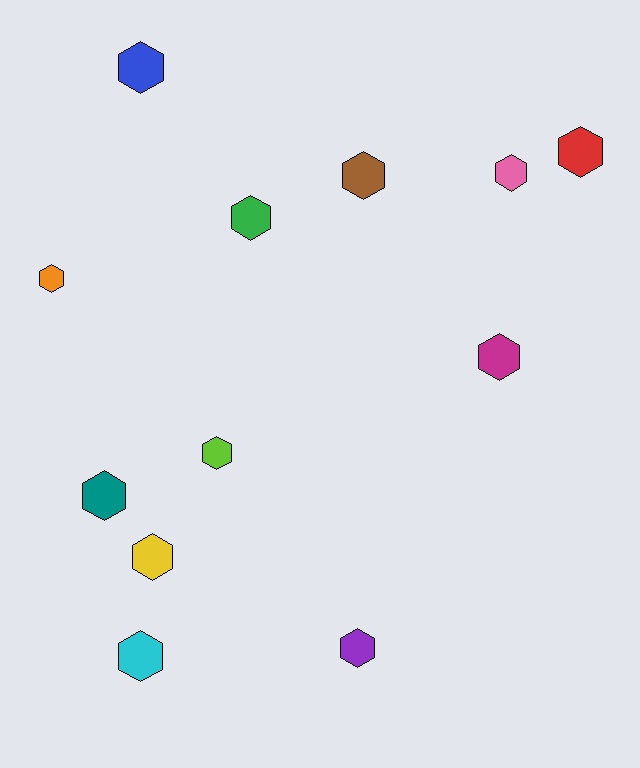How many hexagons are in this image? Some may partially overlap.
There are 12 hexagons.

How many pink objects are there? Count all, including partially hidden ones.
There is 1 pink object.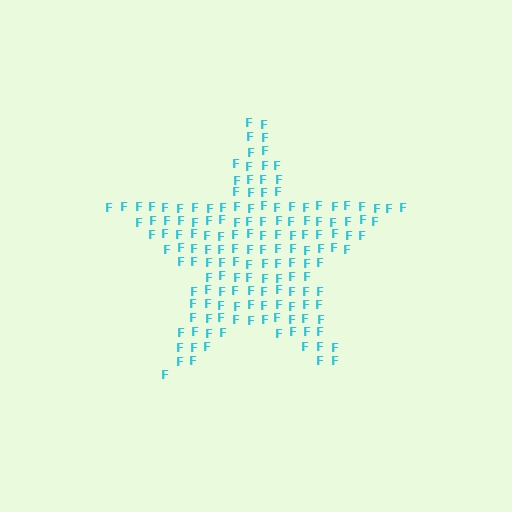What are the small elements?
The small elements are letter F's.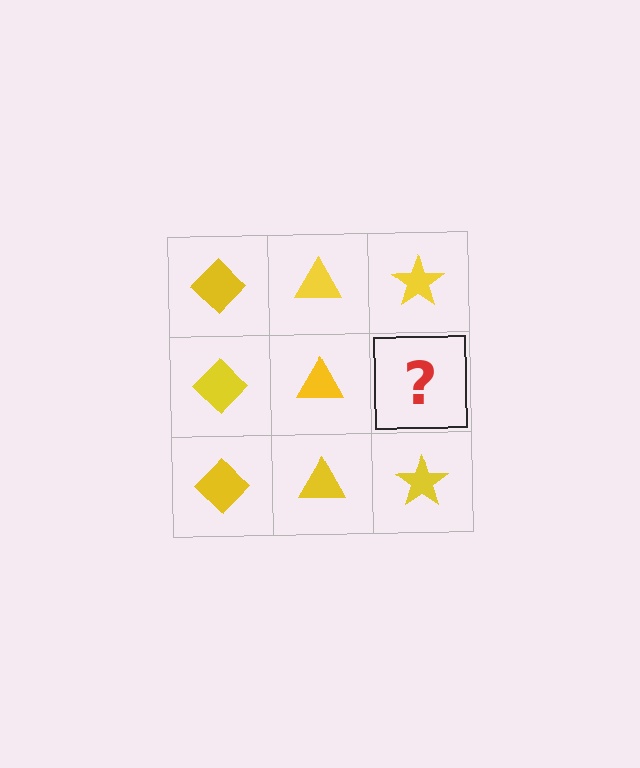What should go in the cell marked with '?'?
The missing cell should contain a yellow star.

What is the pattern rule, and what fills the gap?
The rule is that each column has a consistent shape. The gap should be filled with a yellow star.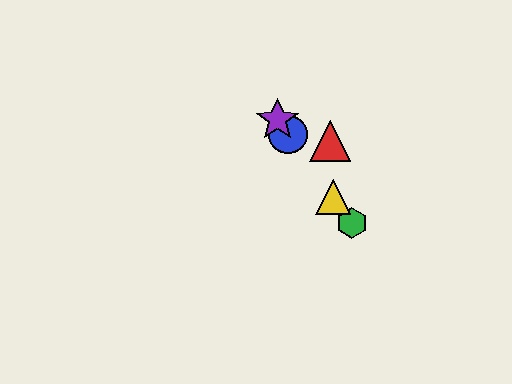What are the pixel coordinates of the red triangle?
The red triangle is at (330, 141).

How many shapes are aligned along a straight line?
4 shapes (the blue circle, the green hexagon, the yellow triangle, the purple star) are aligned along a straight line.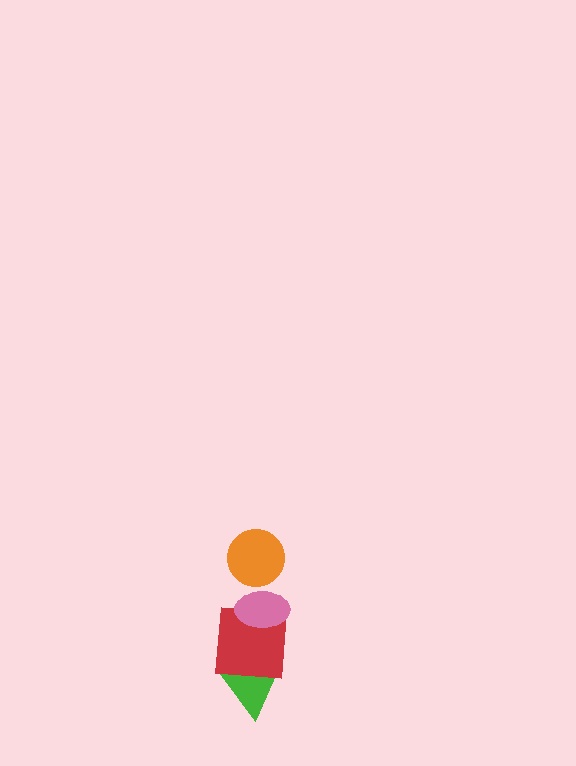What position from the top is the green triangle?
The green triangle is 4th from the top.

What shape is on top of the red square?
The pink ellipse is on top of the red square.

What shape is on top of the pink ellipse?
The orange circle is on top of the pink ellipse.